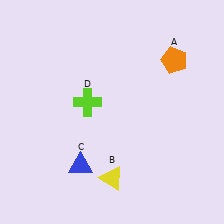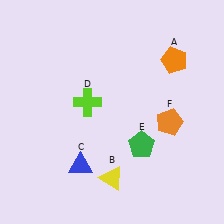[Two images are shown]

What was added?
A green pentagon (E), an orange pentagon (F) were added in Image 2.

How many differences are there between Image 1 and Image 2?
There are 2 differences between the two images.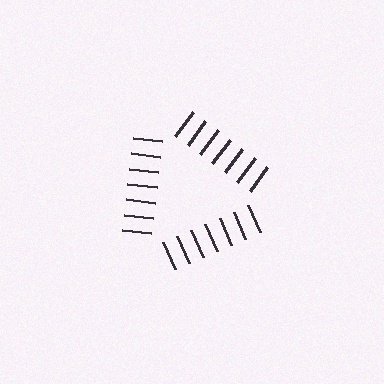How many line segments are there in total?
21 — 7 along each of the 3 edges.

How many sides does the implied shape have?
3 sides — the line-ends trace a triangle.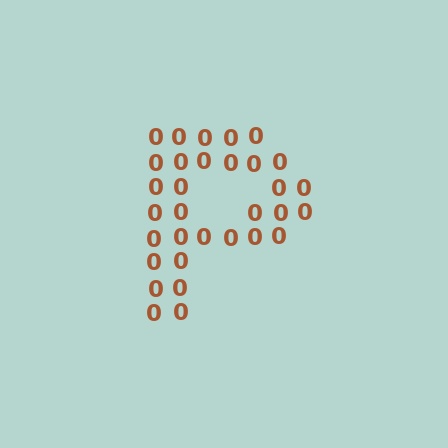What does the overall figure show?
The overall figure shows the letter P.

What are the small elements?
The small elements are digit 0's.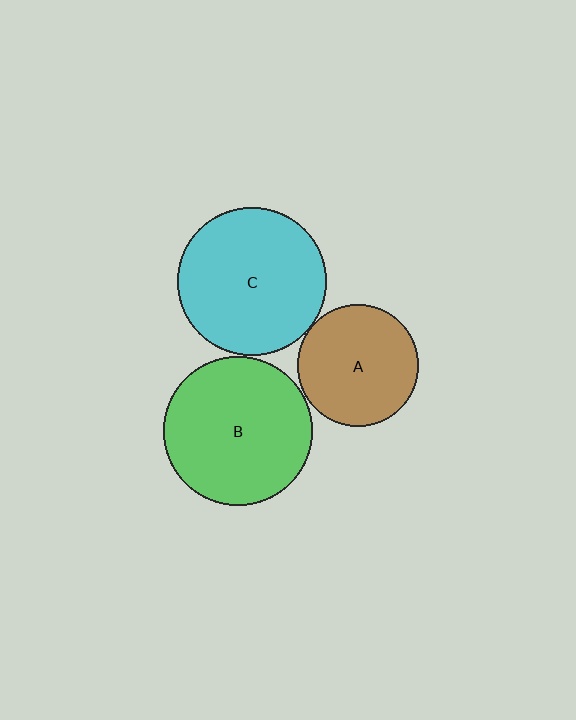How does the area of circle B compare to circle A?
Approximately 1.5 times.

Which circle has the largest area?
Circle B (green).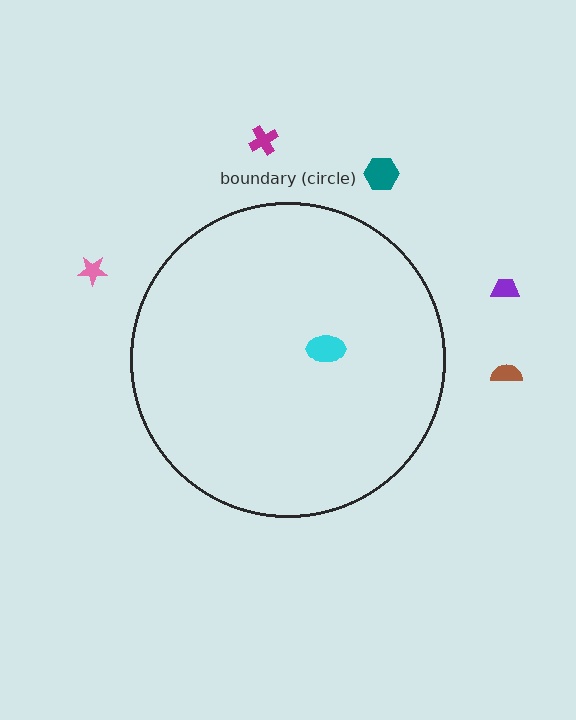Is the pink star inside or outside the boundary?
Outside.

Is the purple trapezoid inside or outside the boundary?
Outside.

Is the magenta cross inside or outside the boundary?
Outside.